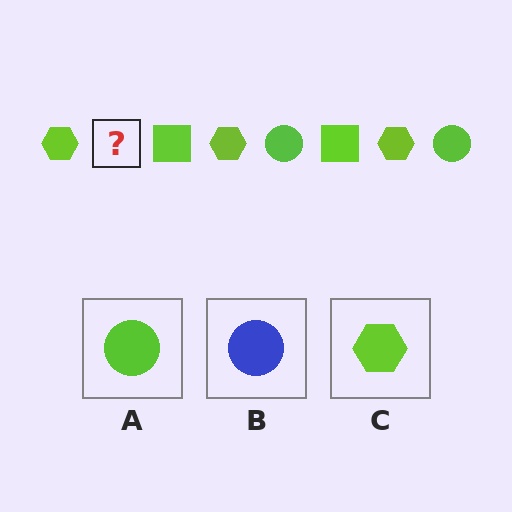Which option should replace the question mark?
Option A.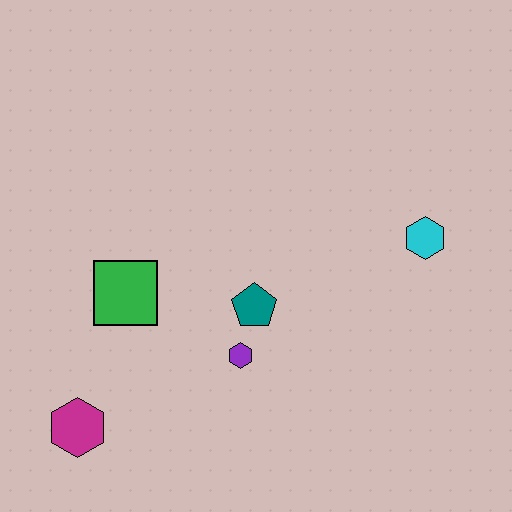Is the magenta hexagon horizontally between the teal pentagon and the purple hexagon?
No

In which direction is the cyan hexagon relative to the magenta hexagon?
The cyan hexagon is to the right of the magenta hexagon.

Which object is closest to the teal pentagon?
The purple hexagon is closest to the teal pentagon.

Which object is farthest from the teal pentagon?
The magenta hexagon is farthest from the teal pentagon.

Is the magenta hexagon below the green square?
Yes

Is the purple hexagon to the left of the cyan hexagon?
Yes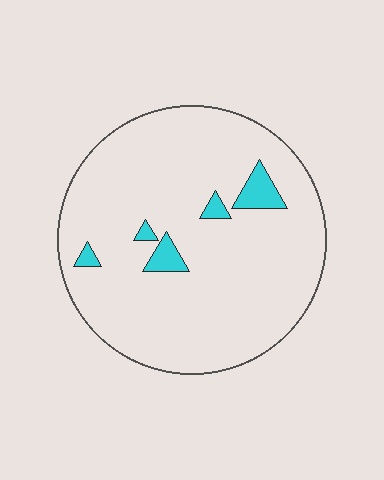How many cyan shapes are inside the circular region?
5.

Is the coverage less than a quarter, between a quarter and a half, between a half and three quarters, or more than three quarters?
Less than a quarter.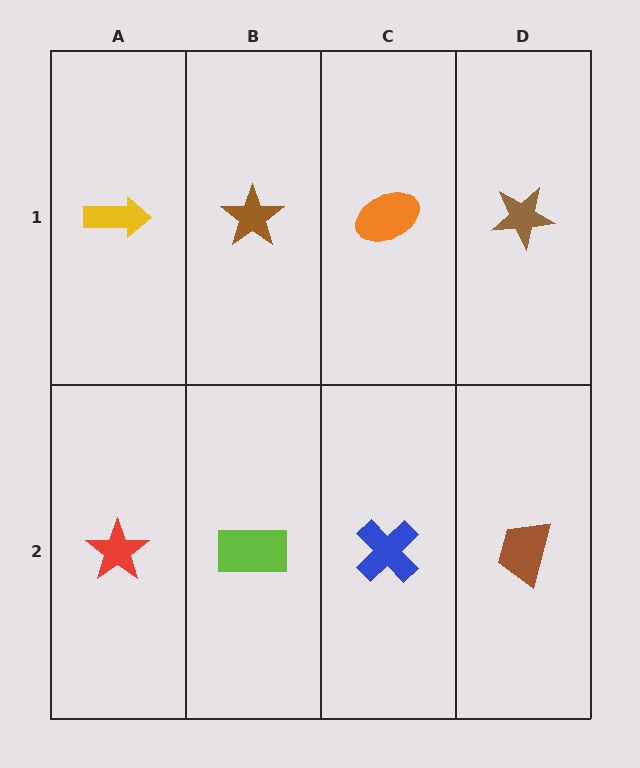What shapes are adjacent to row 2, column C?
An orange ellipse (row 1, column C), a lime rectangle (row 2, column B), a brown trapezoid (row 2, column D).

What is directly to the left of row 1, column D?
An orange ellipse.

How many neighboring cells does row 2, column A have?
2.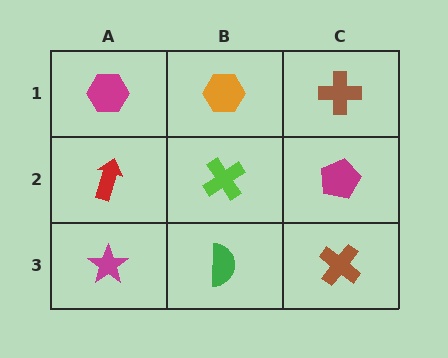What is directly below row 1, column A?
A red arrow.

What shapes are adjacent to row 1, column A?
A red arrow (row 2, column A), an orange hexagon (row 1, column B).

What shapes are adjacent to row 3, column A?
A red arrow (row 2, column A), a green semicircle (row 3, column B).